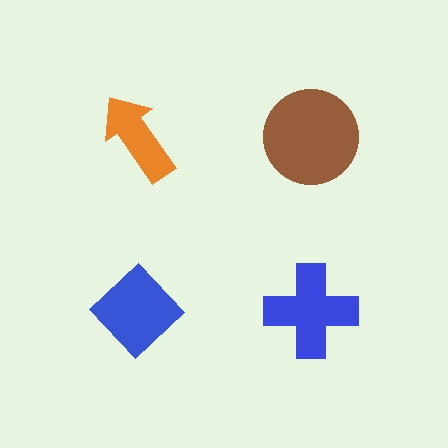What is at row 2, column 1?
A blue diamond.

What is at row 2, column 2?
A blue cross.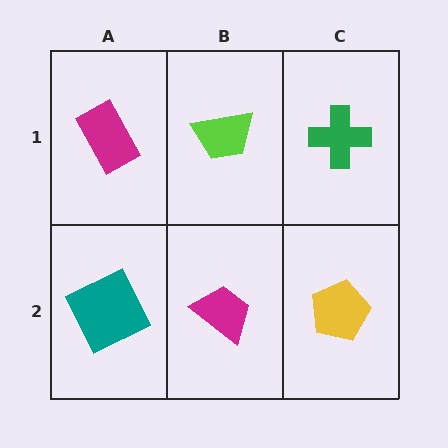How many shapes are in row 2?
3 shapes.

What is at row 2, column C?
A yellow pentagon.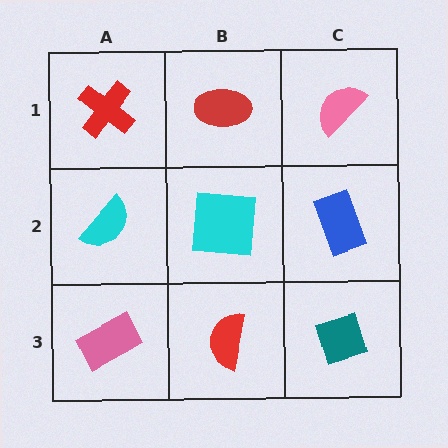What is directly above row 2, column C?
A pink semicircle.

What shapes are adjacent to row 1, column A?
A cyan semicircle (row 2, column A), a red ellipse (row 1, column B).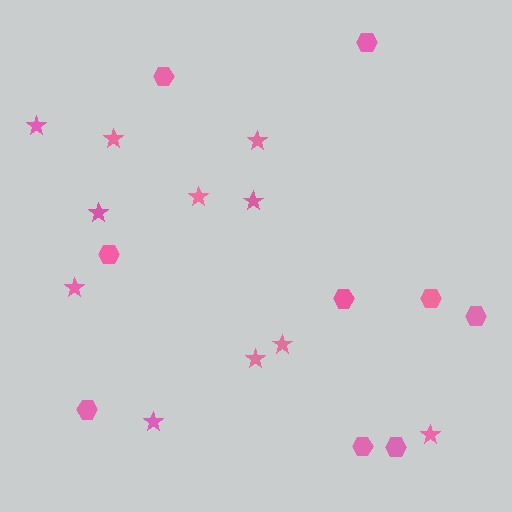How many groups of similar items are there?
There are 2 groups: one group of hexagons (9) and one group of stars (11).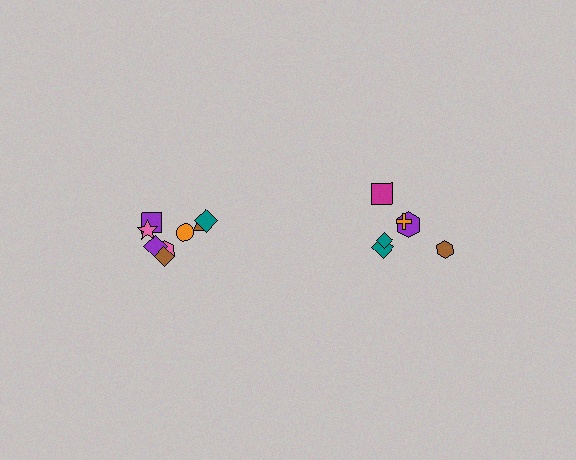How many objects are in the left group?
There are 8 objects.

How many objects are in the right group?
There are 6 objects.